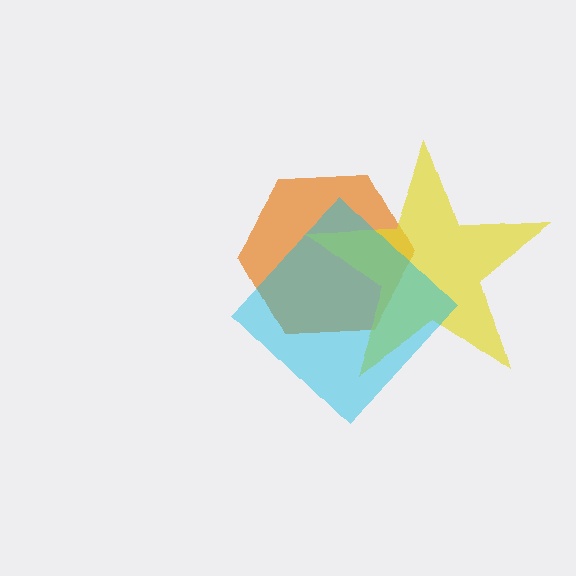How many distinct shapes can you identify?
There are 3 distinct shapes: an orange hexagon, a yellow star, a cyan diamond.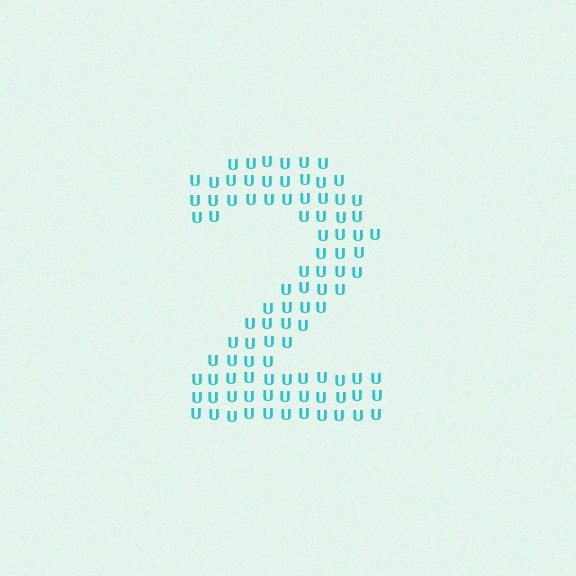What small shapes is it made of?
It is made of small letter U's.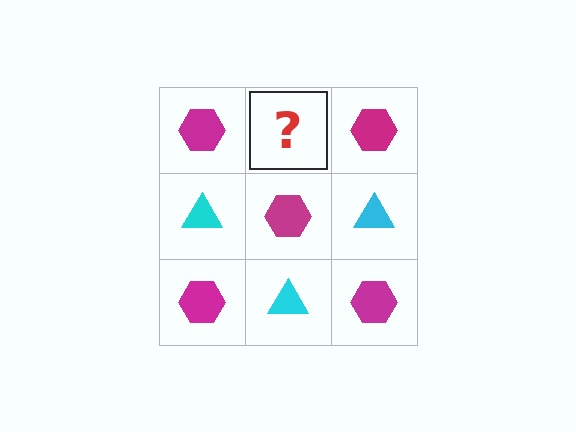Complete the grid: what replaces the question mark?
The question mark should be replaced with a cyan triangle.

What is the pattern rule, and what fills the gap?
The rule is that it alternates magenta hexagon and cyan triangle in a checkerboard pattern. The gap should be filled with a cyan triangle.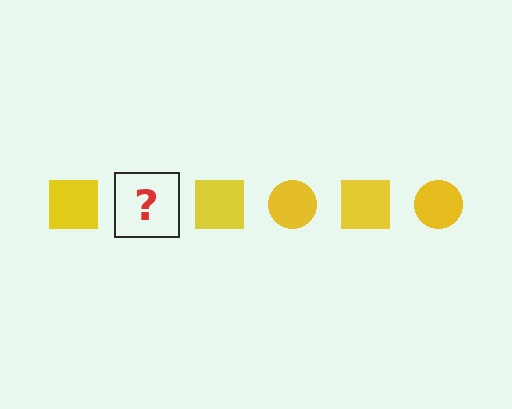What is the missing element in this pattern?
The missing element is a yellow circle.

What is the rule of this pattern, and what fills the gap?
The rule is that the pattern cycles through square, circle shapes in yellow. The gap should be filled with a yellow circle.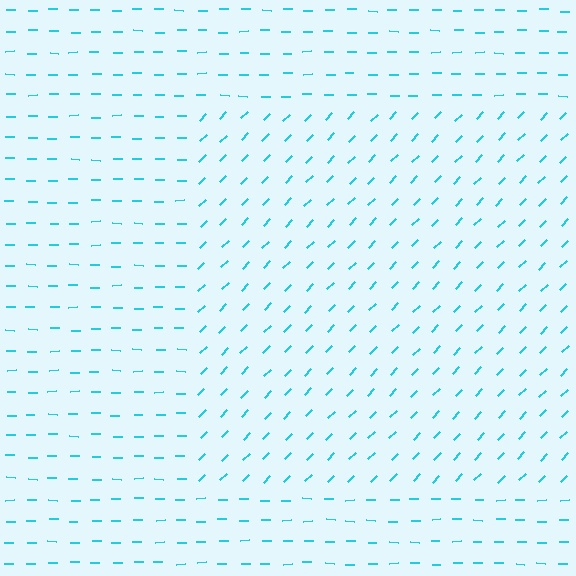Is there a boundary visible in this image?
Yes, there is a texture boundary formed by a change in line orientation.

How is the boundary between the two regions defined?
The boundary is defined purely by a change in line orientation (approximately 45 degrees difference). All lines are the same color and thickness.